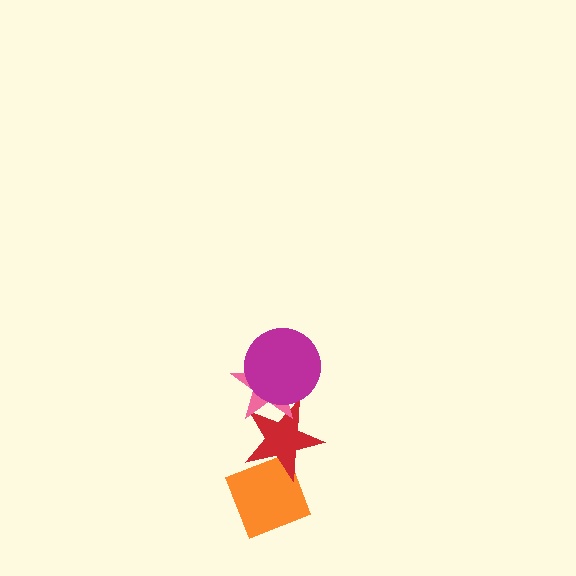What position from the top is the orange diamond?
The orange diamond is 4th from the top.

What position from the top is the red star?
The red star is 3rd from the top.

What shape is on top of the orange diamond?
The red star is on top of the orange diamond.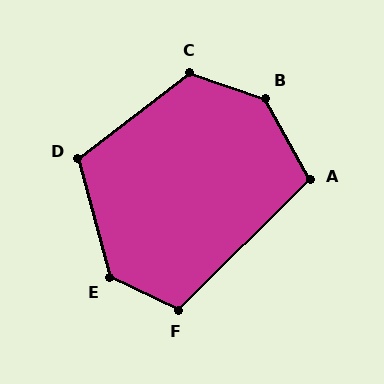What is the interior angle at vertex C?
Approximately 124 degrees (obtuse).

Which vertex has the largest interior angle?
B, at approximately 137 degrees.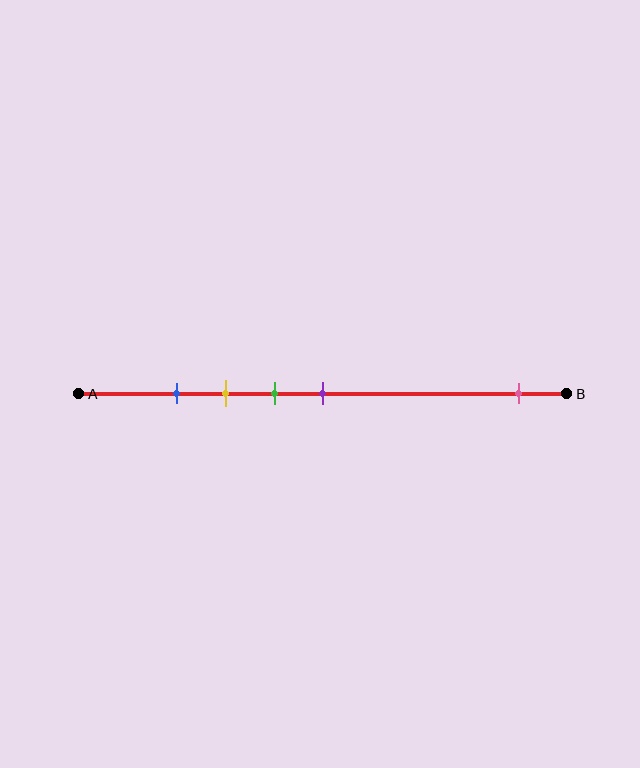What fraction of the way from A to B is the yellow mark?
The yellow mark is approximately 30% (0.3) of the way from A to B.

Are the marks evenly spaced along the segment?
No, the marks are not evenly spaced.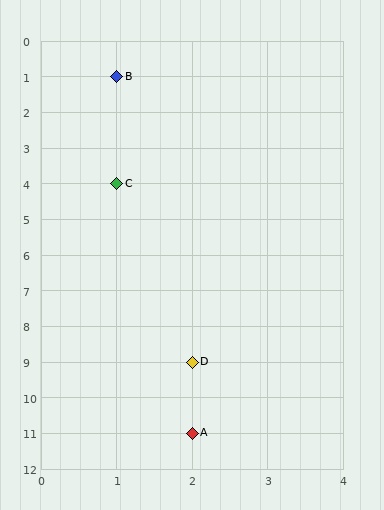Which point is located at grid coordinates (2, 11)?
Point A is at (2, 11).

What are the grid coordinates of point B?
Point B is at grid coordinates (1, 1).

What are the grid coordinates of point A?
Point A is at grid coordinates (2, 11).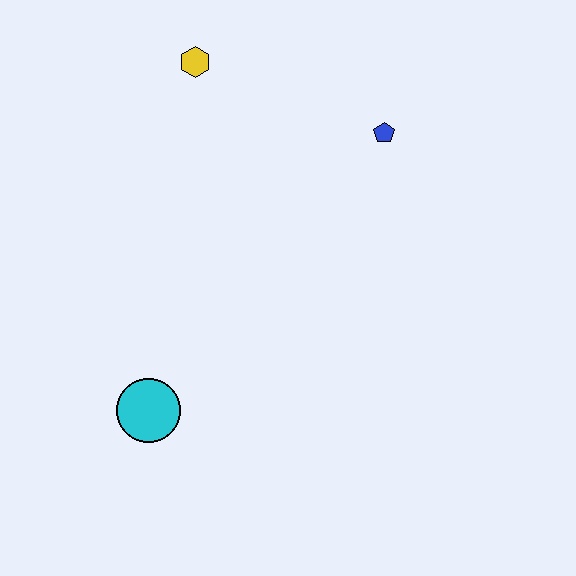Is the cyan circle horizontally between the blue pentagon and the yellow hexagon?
No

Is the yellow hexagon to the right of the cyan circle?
Yes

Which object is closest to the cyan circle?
The yellow hexagon is closest to the cyan circle.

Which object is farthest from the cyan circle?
The blue pentagon is farthest from the cyan circle.